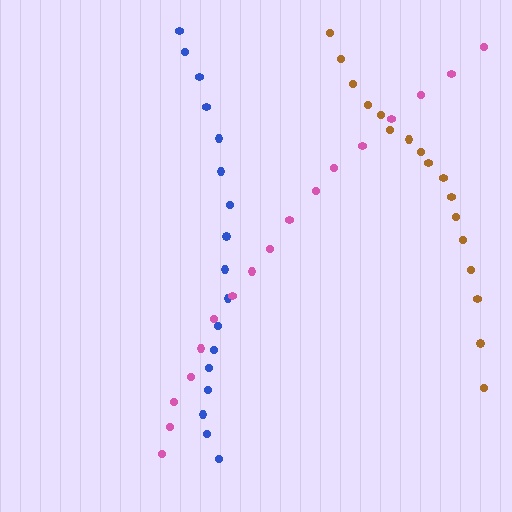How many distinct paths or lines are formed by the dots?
There are 3 distinct paths.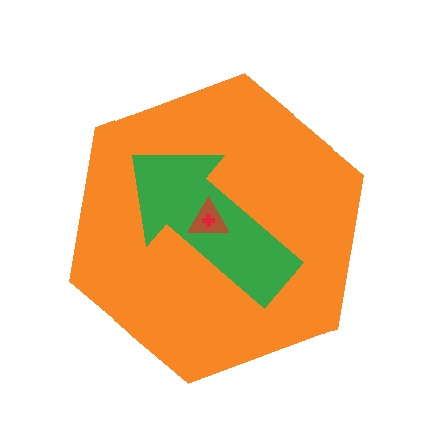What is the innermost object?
The red cross.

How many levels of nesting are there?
4.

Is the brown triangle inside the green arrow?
Yes.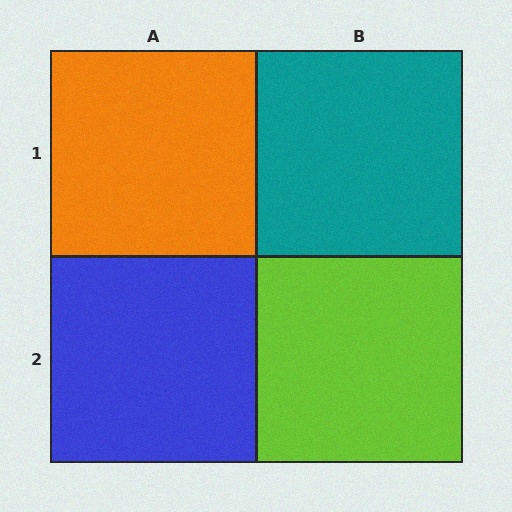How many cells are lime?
1 cell is lime.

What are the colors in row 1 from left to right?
Orange, teal.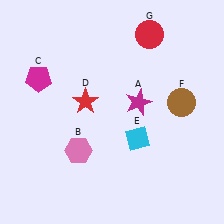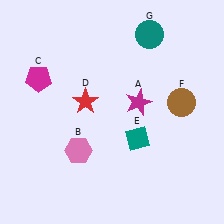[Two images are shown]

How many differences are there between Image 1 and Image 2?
There are 2 differences between the two images.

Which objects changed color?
E changed from cyan to teal. G changed from red to teal.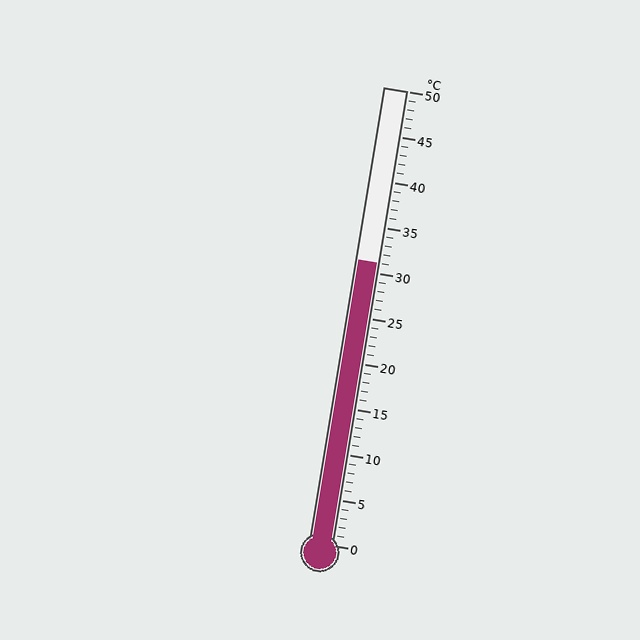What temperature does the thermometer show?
The thermometer shows approximately 31°C.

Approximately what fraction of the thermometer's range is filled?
The thermometer is filled to approximately 60% of its range.